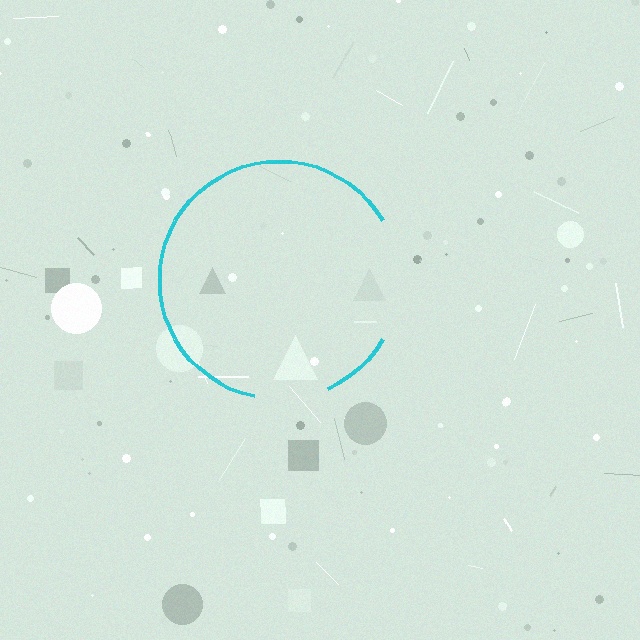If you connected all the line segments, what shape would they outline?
They would outline a circle.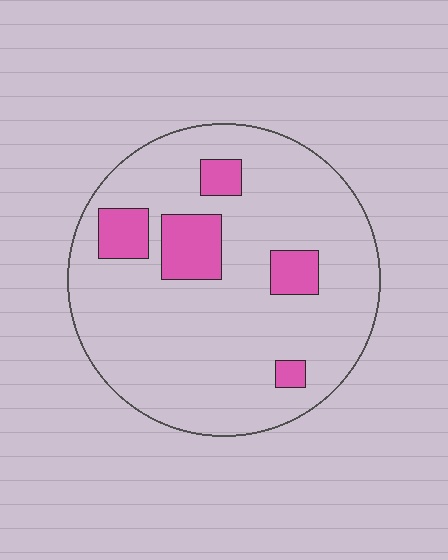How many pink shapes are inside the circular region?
5.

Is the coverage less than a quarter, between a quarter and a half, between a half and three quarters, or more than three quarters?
Less than a quarter.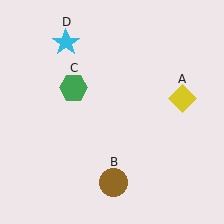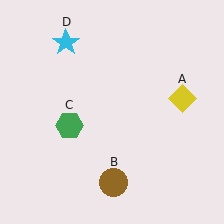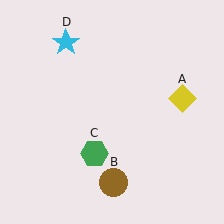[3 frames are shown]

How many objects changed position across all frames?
1 object changed position: green hexagon (object C).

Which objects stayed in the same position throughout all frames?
Yellow diamond (object A) and brown circle (object B) and cyan star (object D) remained stationary.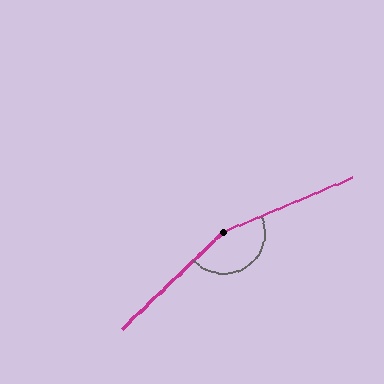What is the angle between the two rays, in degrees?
Approximately 160 degrees.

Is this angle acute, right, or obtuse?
It is obtuse.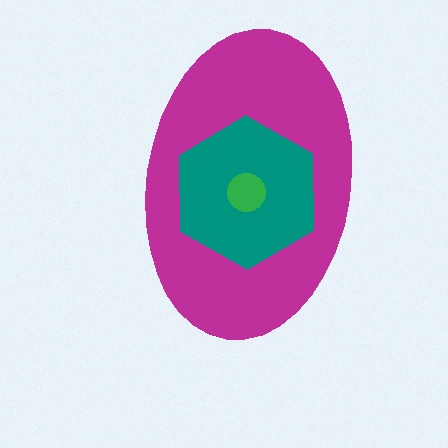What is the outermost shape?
The magenta ellipse.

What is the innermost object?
The green circle.